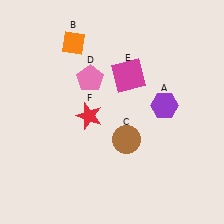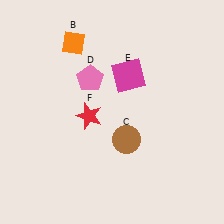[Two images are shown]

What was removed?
The purple hexagon (A) was removed in Image 2.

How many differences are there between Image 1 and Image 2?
There is 1 difference between the two images.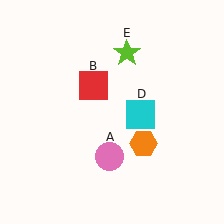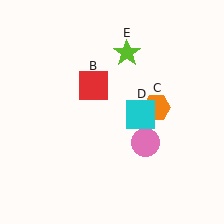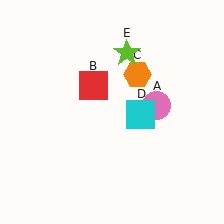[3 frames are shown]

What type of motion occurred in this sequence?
The pink circle (object A), orange hexagon (object C) rotated counterclockwise around the center of the scene.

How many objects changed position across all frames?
2 objects changed position: pink circle (object A), orange hexagon (object C).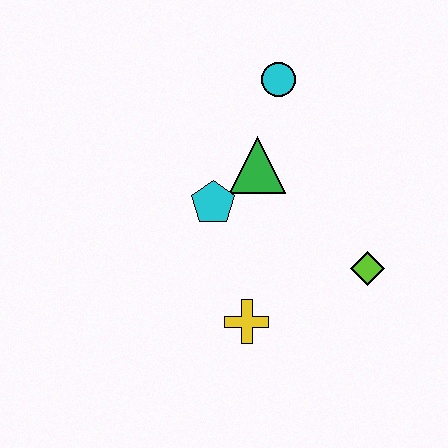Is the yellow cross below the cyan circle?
Yes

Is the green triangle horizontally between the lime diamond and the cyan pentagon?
Yes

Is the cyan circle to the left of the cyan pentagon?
No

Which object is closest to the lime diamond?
The yellow cross is closest to the lime diamond.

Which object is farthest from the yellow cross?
The cyan circle is farthest from the yellow cross.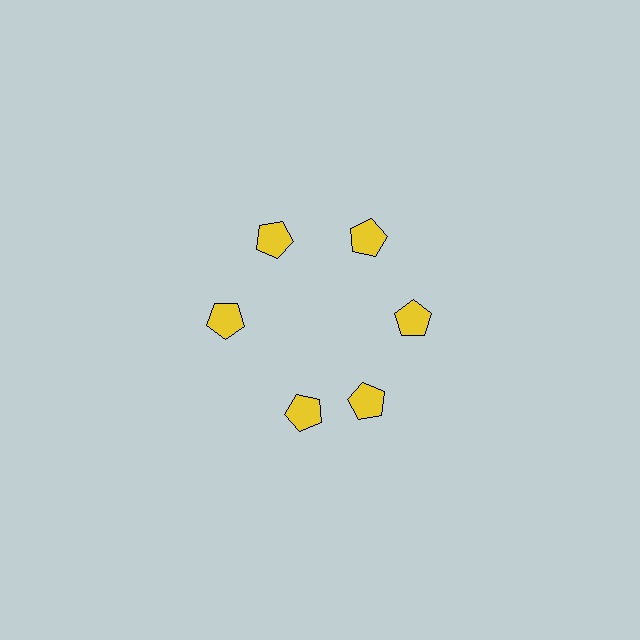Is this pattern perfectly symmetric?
No. The 6 yellow pentagons are arranged in a ring, but one element near the 7 o'clock position is rotated out of alignment along the ring, breaking the 6-fold rotational symmetry.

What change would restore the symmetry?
The symmetry would be restored by rotating it back into even spacing with its neighbors so that all 6 pentagons sit at equal angles and equal distance from the center.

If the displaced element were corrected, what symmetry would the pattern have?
It would have 6-fold rotational symmetry — the pattern would map onto itself every 60 degrees.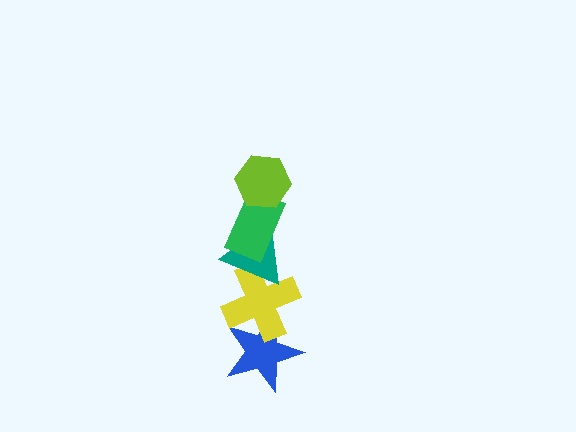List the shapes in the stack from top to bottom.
From top to bottom: the lime hexagon, the green rectangle, the teal triangle, the yellow cross, the blue star.